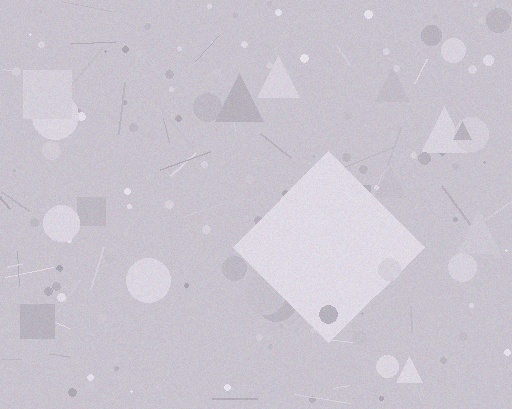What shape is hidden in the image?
A diamond is hidden in the image.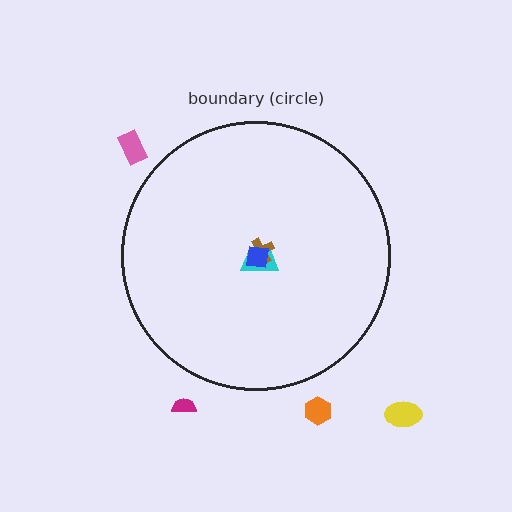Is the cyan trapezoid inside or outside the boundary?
Inside.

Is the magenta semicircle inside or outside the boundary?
Outside.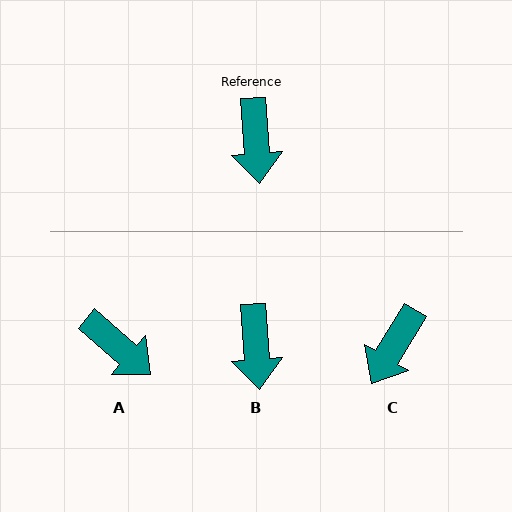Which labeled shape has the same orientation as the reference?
B.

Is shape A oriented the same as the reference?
No, it is off by about 45 degrees.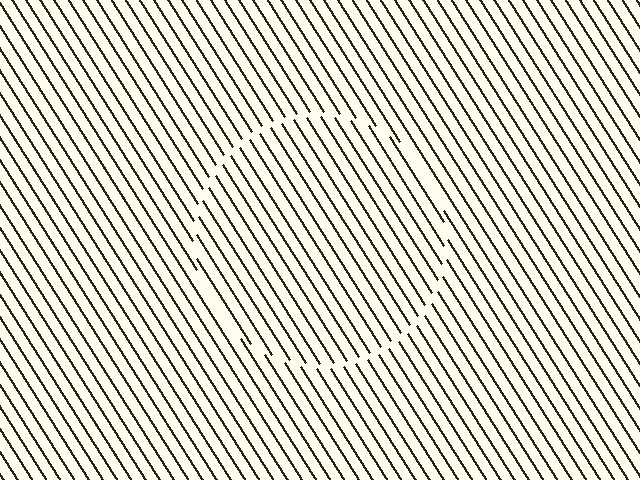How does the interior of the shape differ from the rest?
The interior of the shape contains the same grating, shifted by half a period — the contour is defined by the phase discontinuity where line-ends from the inner and outer gratings abut.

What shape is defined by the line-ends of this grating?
An illusory circle. The interior of the shape contains the same grating, shifted by half a period — the contour is defined by the phase discontinuity where line-ends from the inner and outer gratings abut.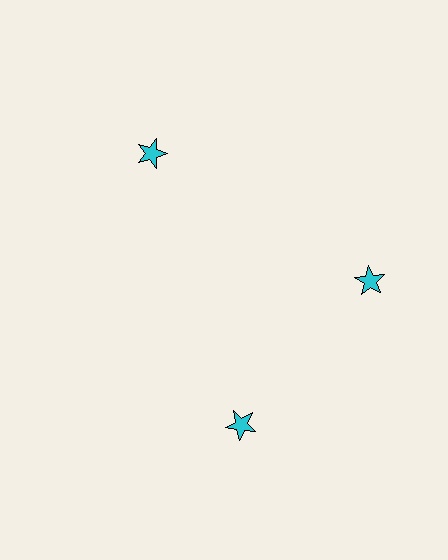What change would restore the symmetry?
The symmetry would be restored by rotating it back into even spacing with its neighbors so that all 3 stars sit at equal angles and equal distance from the center.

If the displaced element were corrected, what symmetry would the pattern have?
It would have 3-fold rotational symmetry — the pattern would map onto itself every 120 degrees.